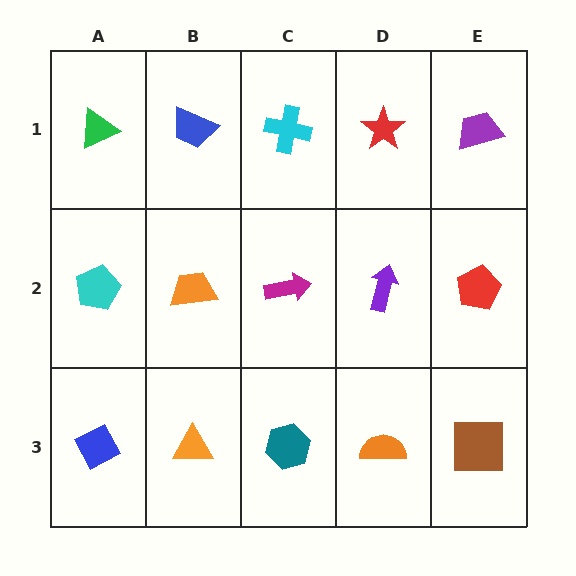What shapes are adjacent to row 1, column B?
An orange trapezoid (row 2, column B), a green triangle (row 1, column A), a cyan cross (row 1, column C).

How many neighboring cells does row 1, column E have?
2.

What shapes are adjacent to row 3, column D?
A purple arrow (row 2, column D), a teal hexagon (row 3, column C), a brown square (row 3, column E).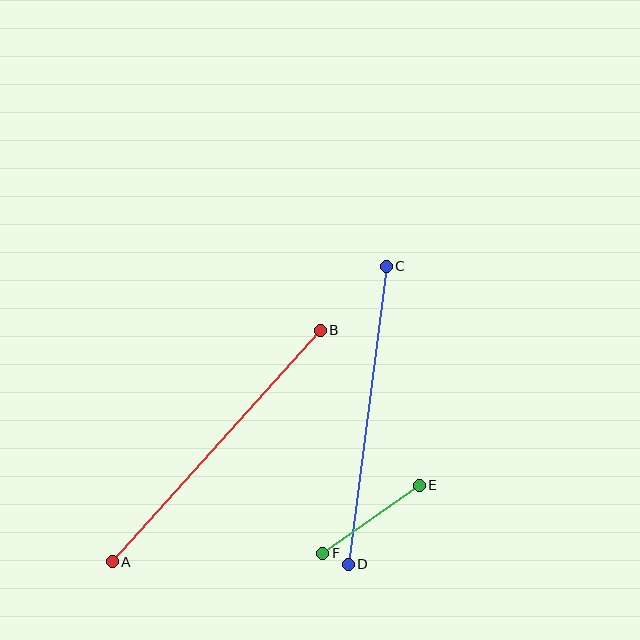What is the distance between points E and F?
The distance is approximately 118 pixels.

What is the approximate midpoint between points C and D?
The midpoint is at approximately (367, 415) pixels.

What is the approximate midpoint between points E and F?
The midpoint is at approximately (371, 519) pixels.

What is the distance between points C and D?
The distance is approximately 300 pixels.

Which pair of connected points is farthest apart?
Points A and B are farthest apart.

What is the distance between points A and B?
The distance is approximately 311 pixels.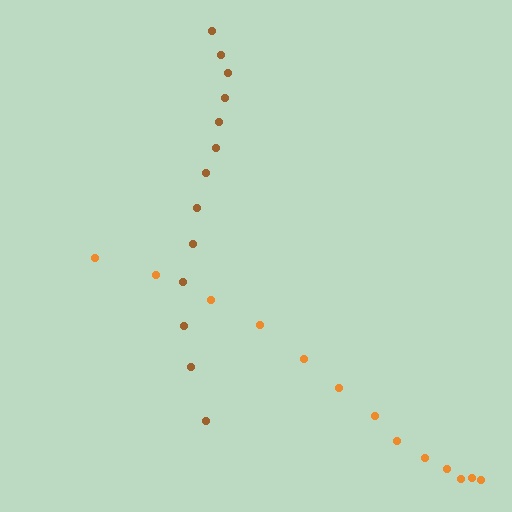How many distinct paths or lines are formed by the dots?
There are 2 distinct paths.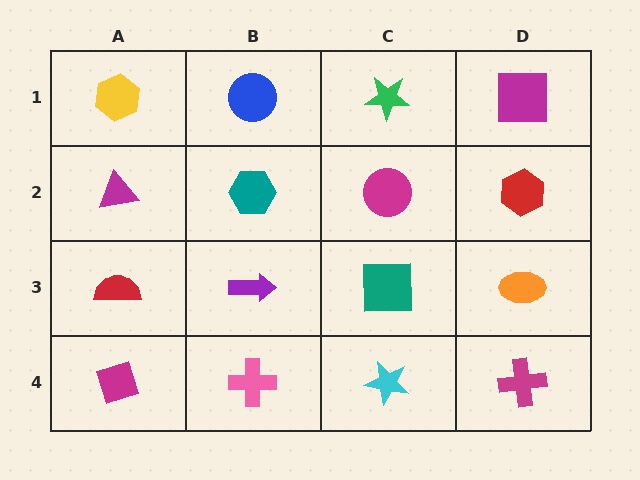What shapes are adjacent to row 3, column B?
A teal hexagon (row 2, column B), a pink cross (row 4, column B), a red semicircle (row 3, column A), a teal square (row 3, column C).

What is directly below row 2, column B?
A purple arrow.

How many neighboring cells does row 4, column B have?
3.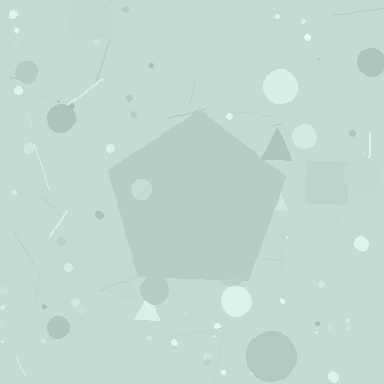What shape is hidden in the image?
A pentagon is hidden in the image.